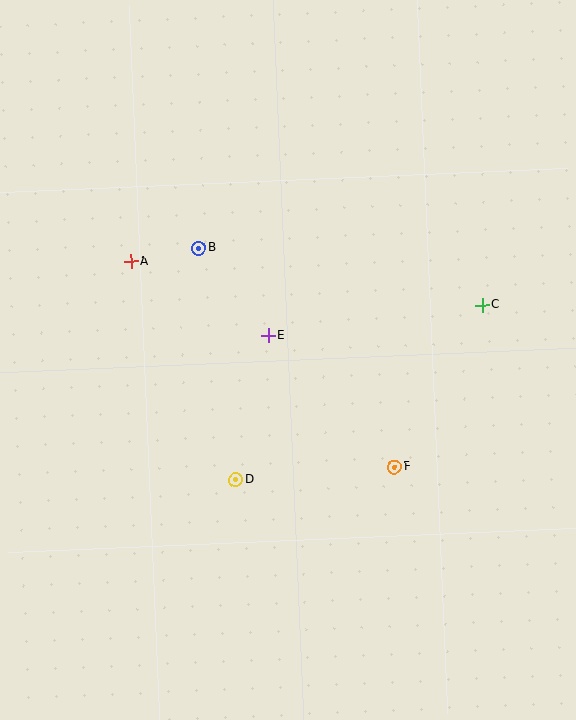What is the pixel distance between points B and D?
The distance between B and D is 235 pixels.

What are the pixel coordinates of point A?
Point A is at (131, 261).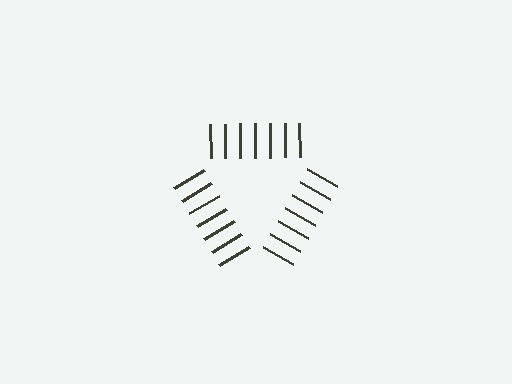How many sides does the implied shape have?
3 sides — the line-ends trace a triangle.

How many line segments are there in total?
21 — 7 along each of the 3 edges.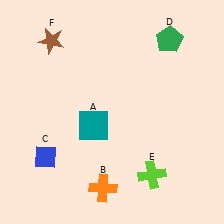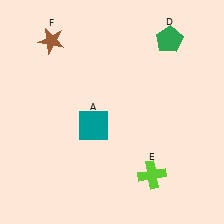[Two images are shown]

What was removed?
The orange cross (B), the blue diamond (C) were removed in Image 2.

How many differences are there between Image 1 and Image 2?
There are 2 differences between the two images.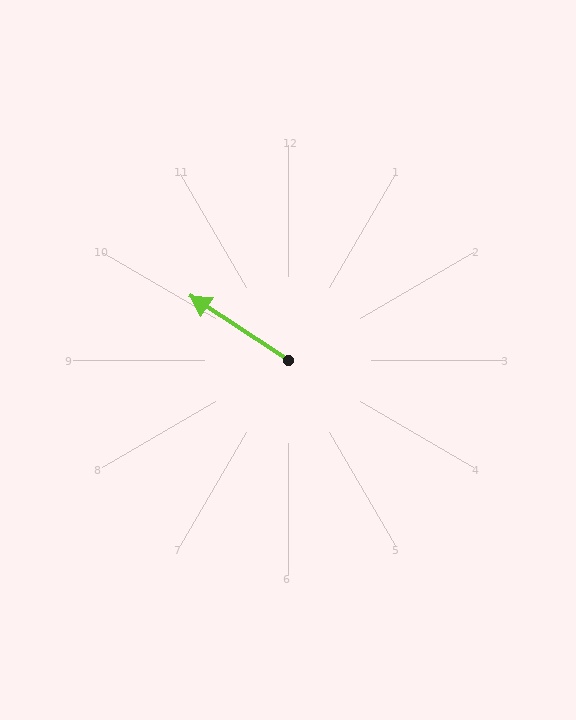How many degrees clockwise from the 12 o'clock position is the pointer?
Approximately 303 degrees.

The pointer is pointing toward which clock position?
Roughly 10 o'clock.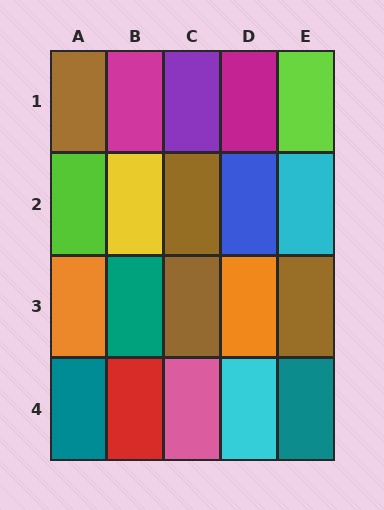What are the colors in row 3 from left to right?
Orange, teal, brown, orange, brown.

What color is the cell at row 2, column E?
Cyan.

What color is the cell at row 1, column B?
Magenta.